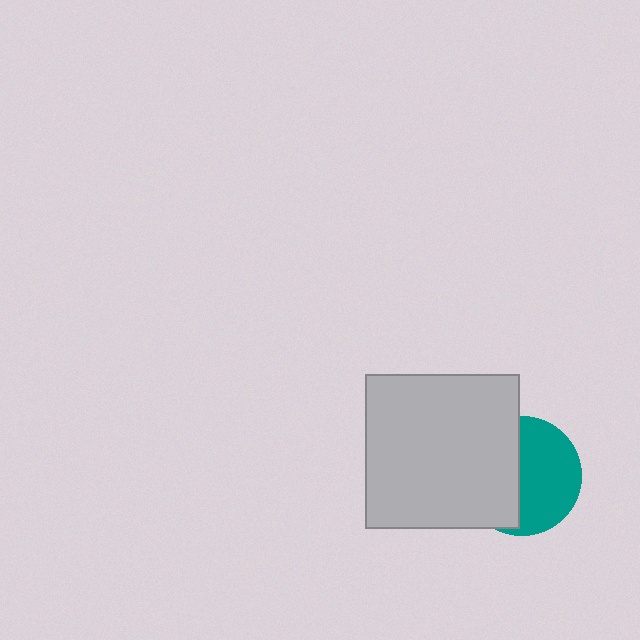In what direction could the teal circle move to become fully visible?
The teal circle could move right. That would shift it out from behind the light gray square entirely.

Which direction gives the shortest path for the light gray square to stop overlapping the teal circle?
Moving left gives the shortest separation.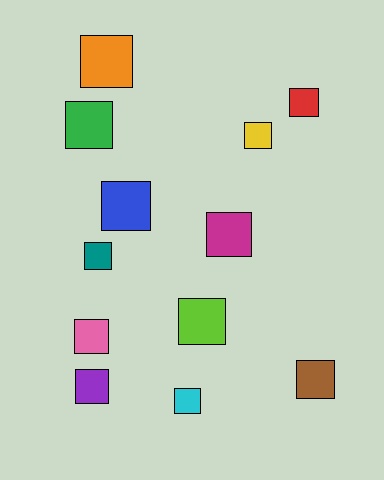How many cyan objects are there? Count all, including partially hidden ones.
There is 1 cyan object.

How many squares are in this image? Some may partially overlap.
There are 12 squares.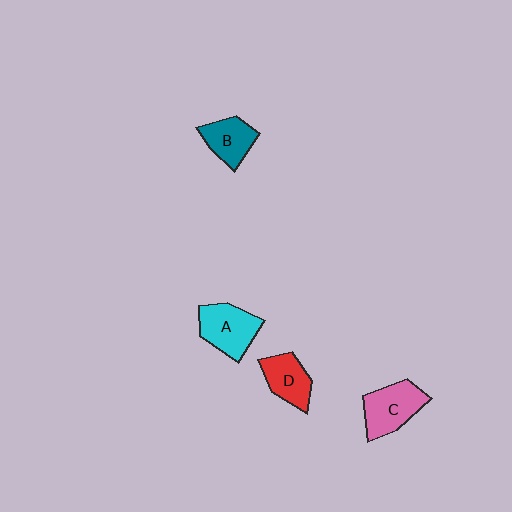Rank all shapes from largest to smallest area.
From largest to smallest: A (cyan), C (pink), D (red), B (teal).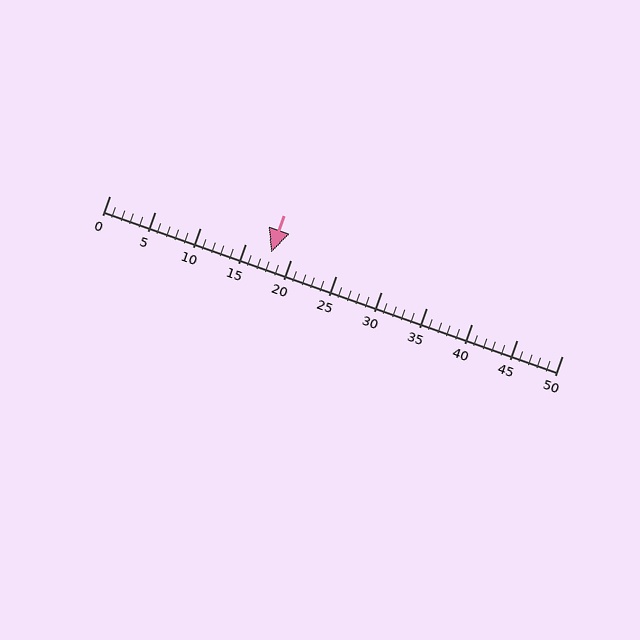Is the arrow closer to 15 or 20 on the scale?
The arrow is closer to 20.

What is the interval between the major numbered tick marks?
The major tick marks are spaced 5 units apart.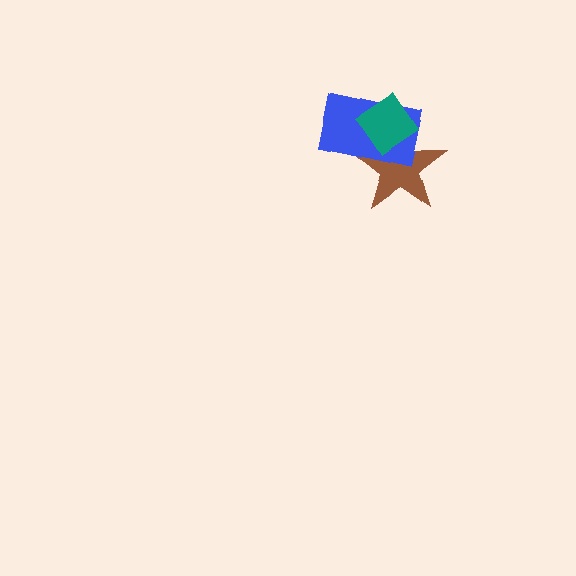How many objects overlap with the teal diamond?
2 objects overlap with the teal diamond.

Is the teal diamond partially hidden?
No, no other shape covers it.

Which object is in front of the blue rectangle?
The teal diamond is in front of the blue rectangle.